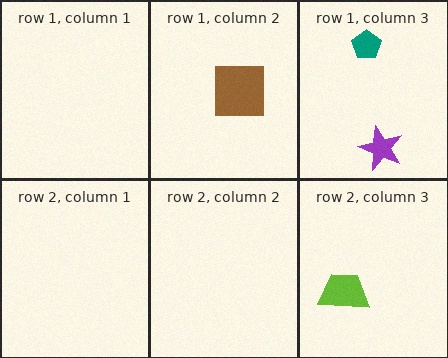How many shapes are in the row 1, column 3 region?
2.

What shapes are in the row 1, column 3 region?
The purple star, the teal pentagon.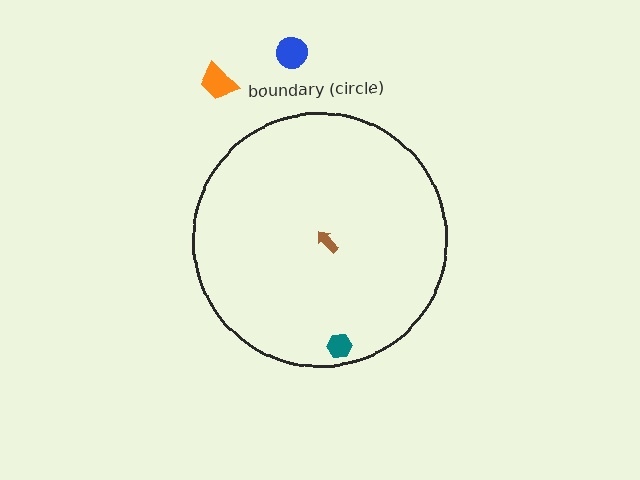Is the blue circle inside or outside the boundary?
Outside.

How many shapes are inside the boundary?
2 inside, 2 outside.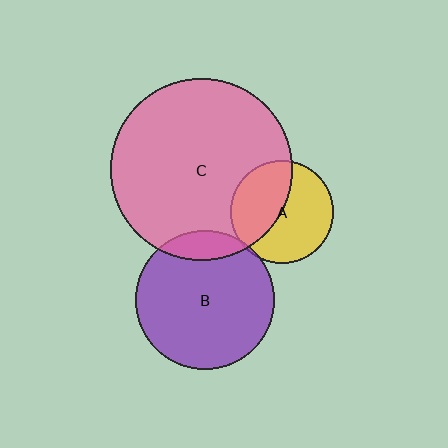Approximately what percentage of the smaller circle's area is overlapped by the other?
Approximately 10%.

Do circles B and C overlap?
Yes.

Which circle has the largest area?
Circle C (pink).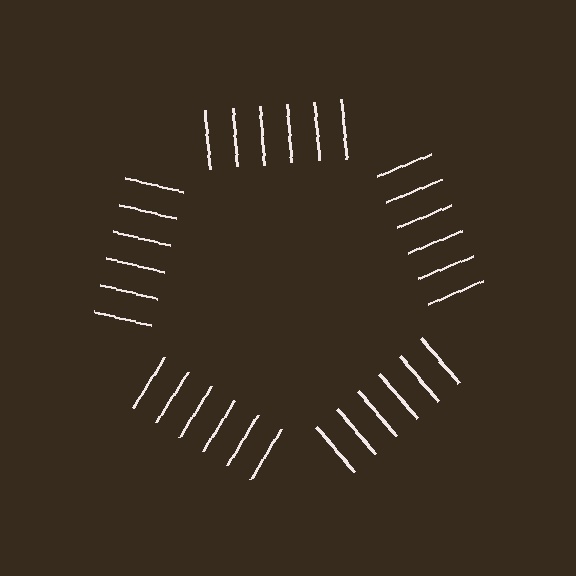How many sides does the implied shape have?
5 sides — the line-ends trace a pentagon.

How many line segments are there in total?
30 — 6 along each of the 5 edges.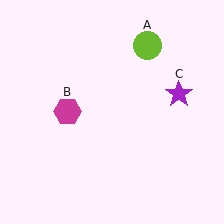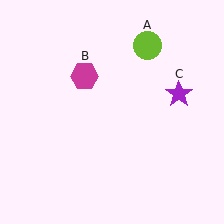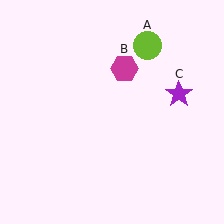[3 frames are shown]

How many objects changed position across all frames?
1 object changed position: magenta hexagon (object B).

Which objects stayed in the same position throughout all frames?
Lime circle (object A) and purple star (object C) remained stationary.